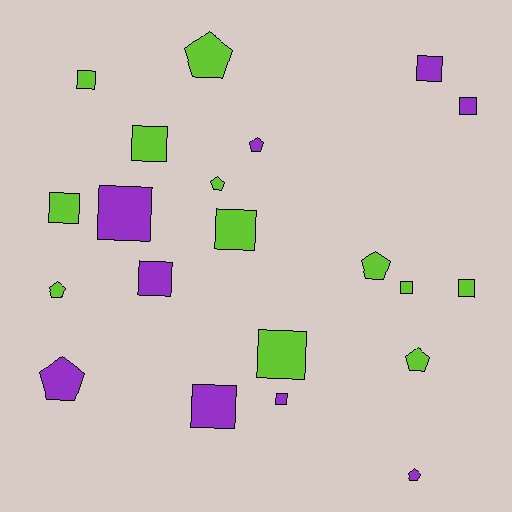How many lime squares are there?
There are 7 lime squares.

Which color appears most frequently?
Lime, with 12 objects.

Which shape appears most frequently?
Square, with 13 objects.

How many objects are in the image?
There are 21 objects.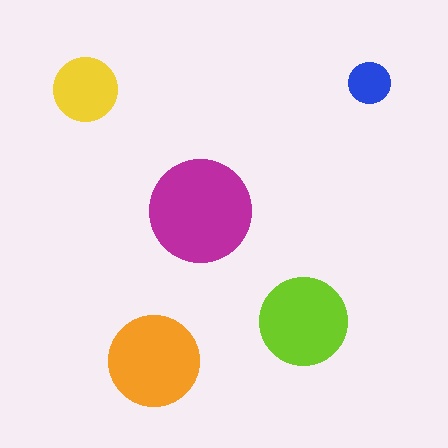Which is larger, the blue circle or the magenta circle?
The magenta one.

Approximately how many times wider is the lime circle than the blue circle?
About 2 times wider.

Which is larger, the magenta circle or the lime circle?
The magenta one.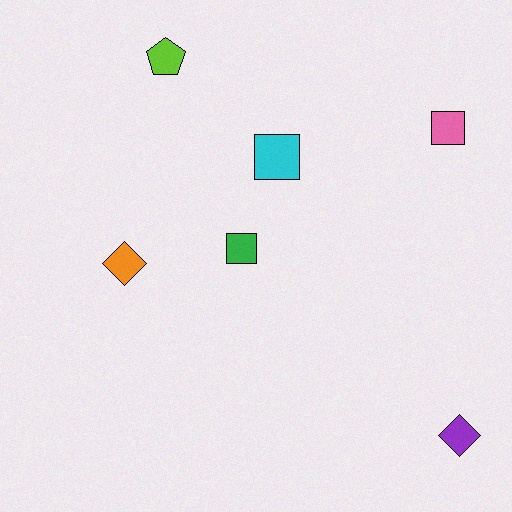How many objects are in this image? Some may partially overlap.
There are 6 objects.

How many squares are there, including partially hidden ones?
There are 3 squares.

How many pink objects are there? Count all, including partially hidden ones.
There is 1 pink object.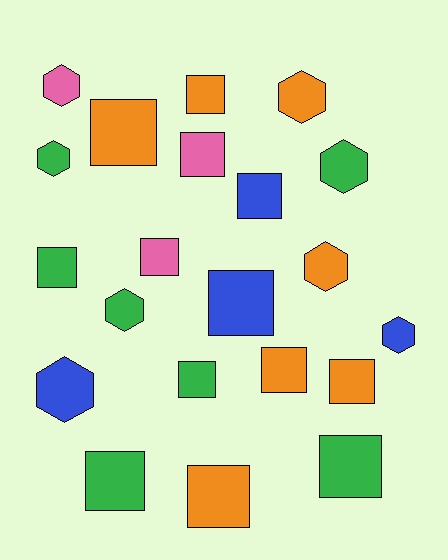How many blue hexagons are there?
There are 2 blue hexagons.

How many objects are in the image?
There are 21 objects.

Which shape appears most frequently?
Square, with 13 objects.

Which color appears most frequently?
Orange, with 7 objects.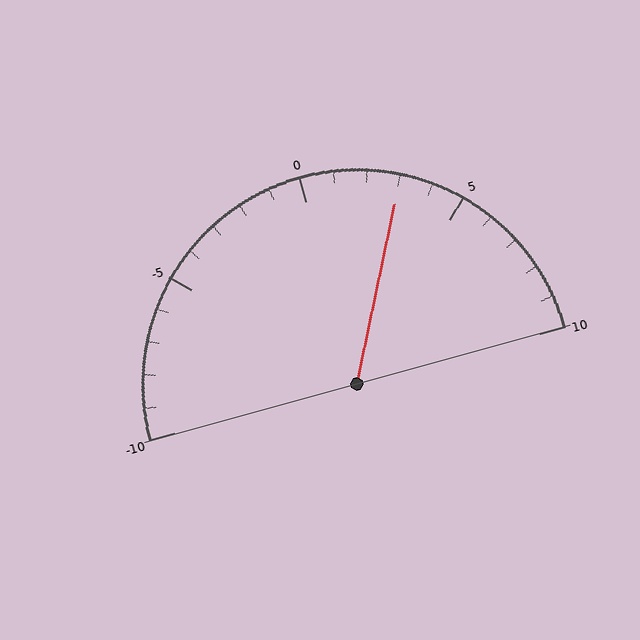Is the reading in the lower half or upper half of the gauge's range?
The reading is in the upper half of the range (-10 to 10).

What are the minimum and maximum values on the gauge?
The gauge ranges from -10 to 10.